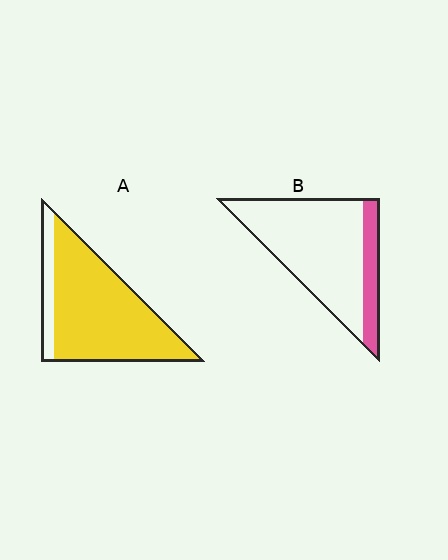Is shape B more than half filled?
No.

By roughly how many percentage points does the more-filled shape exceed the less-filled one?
By roughly 65 percentage points (A over B).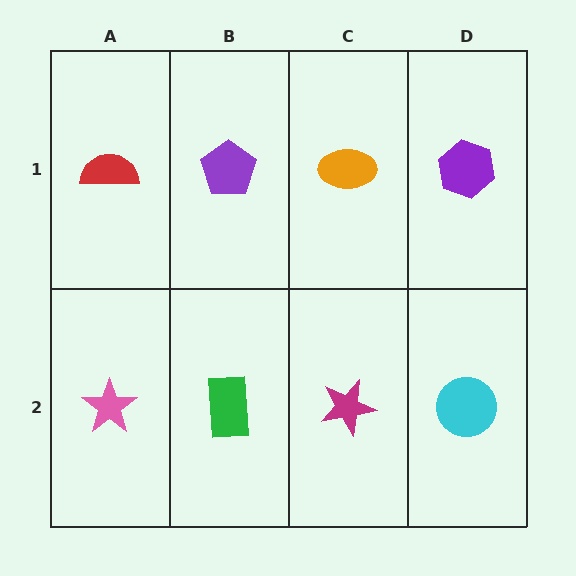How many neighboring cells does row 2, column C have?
3.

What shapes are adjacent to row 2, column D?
A purple hexagon (row 1, column D), a magenta star (row 2, column C).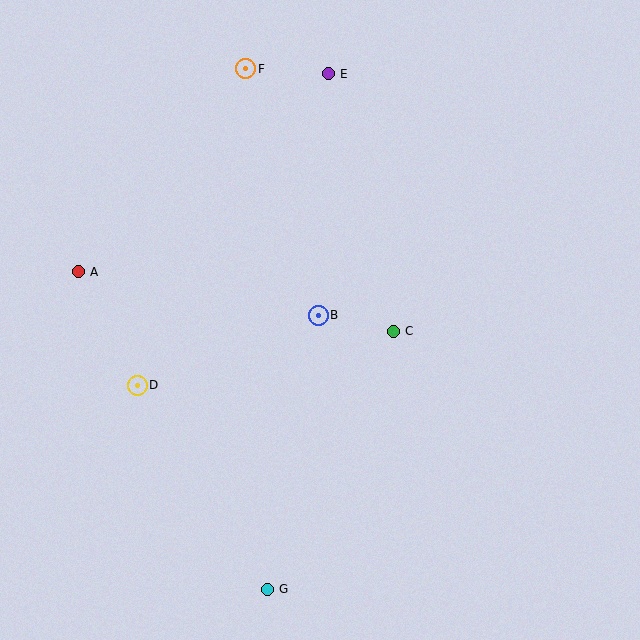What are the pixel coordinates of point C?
Point C is at (393, 331).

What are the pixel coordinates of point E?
Point E is at (328, 74).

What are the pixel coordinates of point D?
Point D is at (137, 386).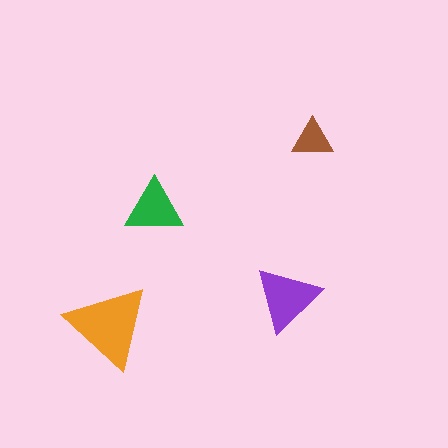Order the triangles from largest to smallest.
the orange one, the purple one, the green one, the brown one.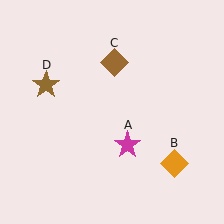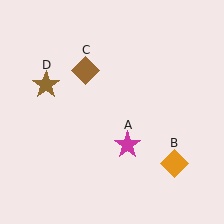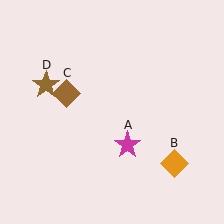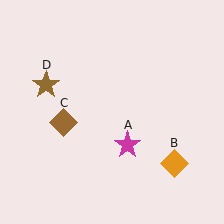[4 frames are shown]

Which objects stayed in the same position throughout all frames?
Magenta star (object A) and orange diamond (object B) and brown star (object D) remained stationary.